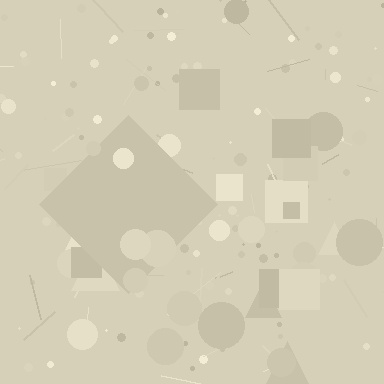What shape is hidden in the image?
A diamond is hidden in the image.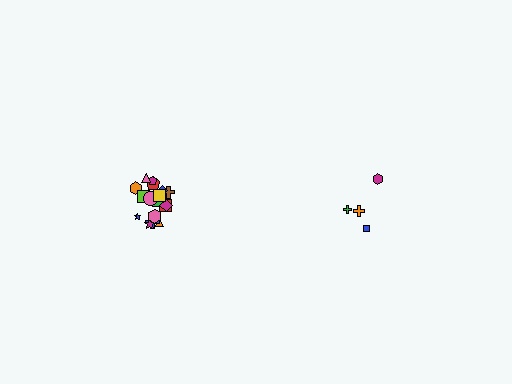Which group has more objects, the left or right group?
The left group.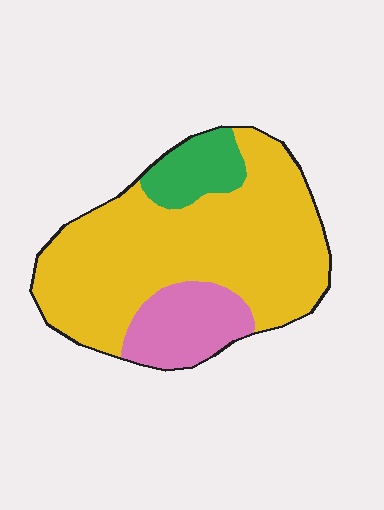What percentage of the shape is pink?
Pink covers about 15% of the shape.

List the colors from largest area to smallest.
From largest to smallest: yellow, pink, green.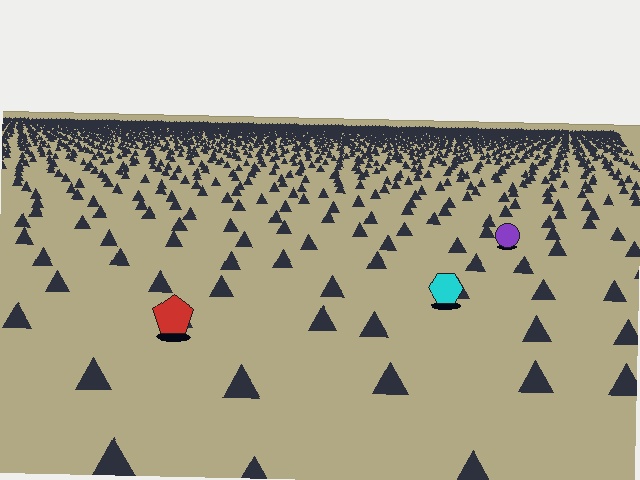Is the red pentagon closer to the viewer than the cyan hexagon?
Yes. The red pentagon is closer — you can tell from the texture gradient: the ground texture is coarser near it.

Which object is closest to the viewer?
The red pentagon is closest. The texture marks near it are larger and more spread out.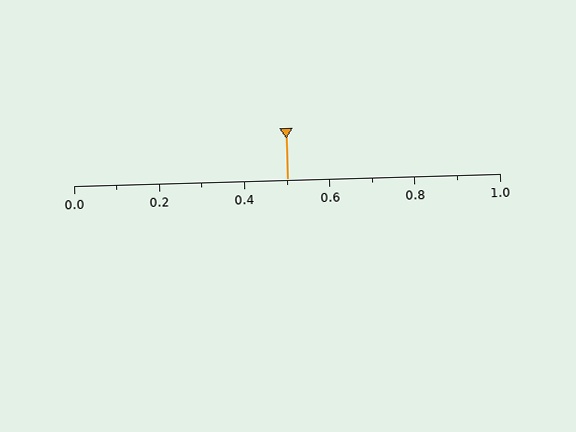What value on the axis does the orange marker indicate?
The marker indicates approximately 0.5.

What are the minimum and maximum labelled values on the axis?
The axis runs from 0.0 to 1.0.